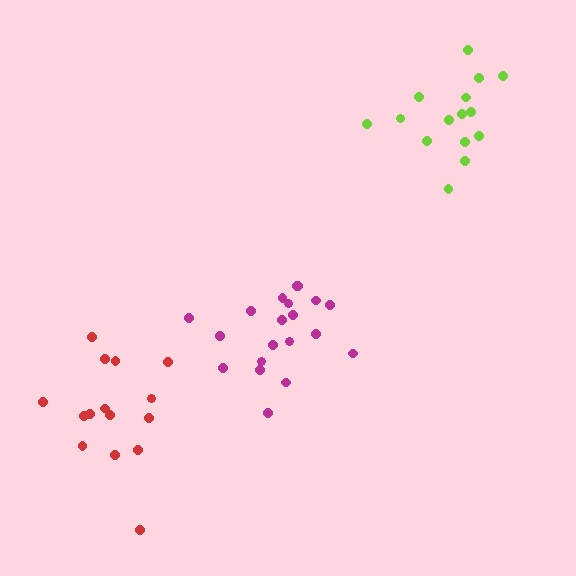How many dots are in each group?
Group 1: 20 dots, Group 2: 15 dots, Group 3: 15 dots (50 total).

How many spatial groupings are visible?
There are 3 spatial groupings.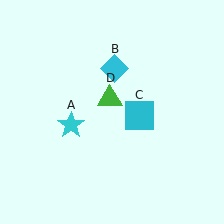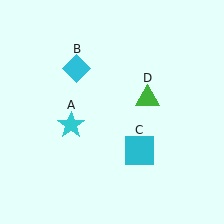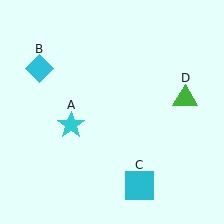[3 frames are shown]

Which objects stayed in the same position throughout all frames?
Cyan star (object A) remained stationary.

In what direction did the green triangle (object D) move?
The green triangle (object D) moved right.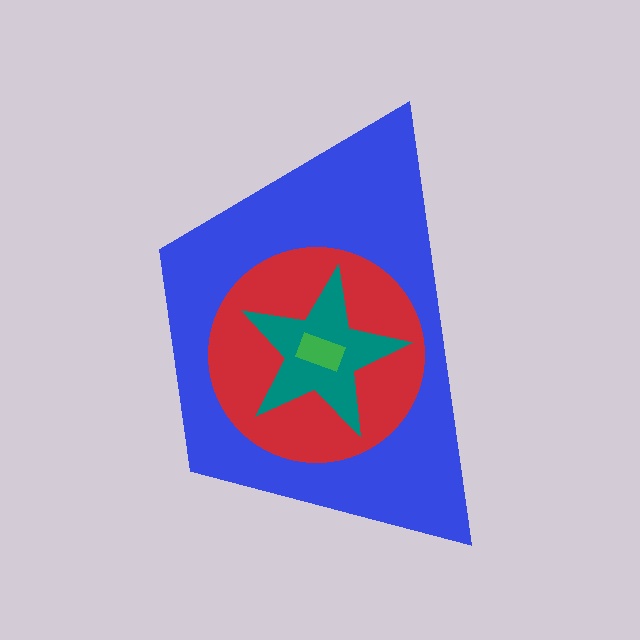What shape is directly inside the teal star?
The green rectangle.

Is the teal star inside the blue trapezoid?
Yes.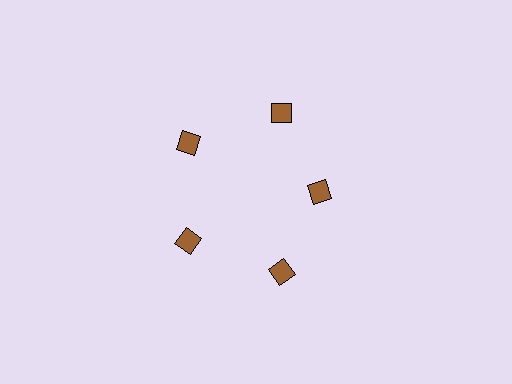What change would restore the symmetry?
The symmetry would be restored by moving it outward, back onto the ring so that all 5 squares sit at equal angles and equal distance from the center.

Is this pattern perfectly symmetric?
No. The 5 brown squares are arranged in a ring, but one element near the 3 o'clock position is pulled inward toward the center, breaking the 5-fold rotational symmetry.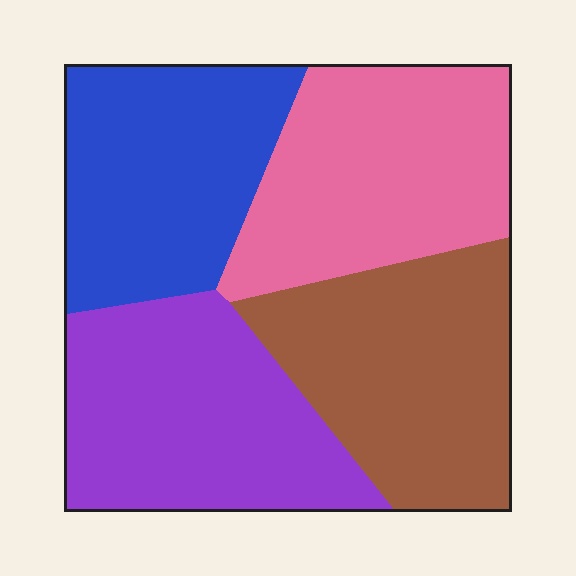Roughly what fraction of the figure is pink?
Pink covers 25% of the figure.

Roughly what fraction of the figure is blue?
Blue covers 23% of the figure.